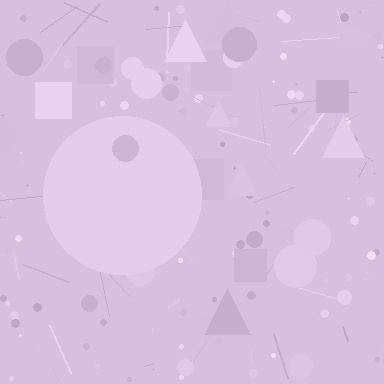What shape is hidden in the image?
A circle is hidden in the image.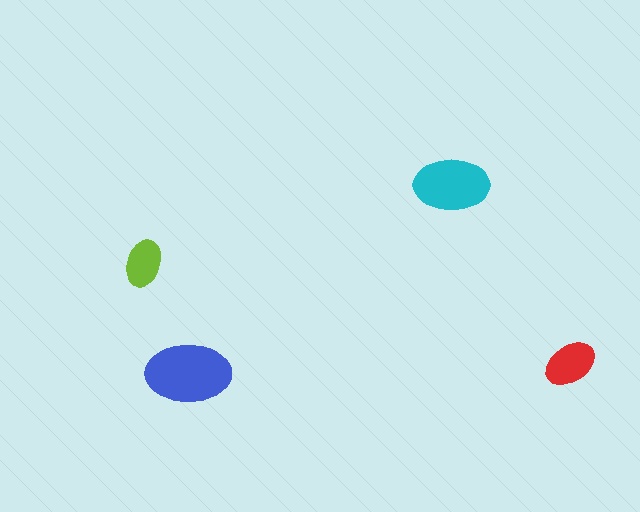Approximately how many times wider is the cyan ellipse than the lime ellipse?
About 1.5 times wider.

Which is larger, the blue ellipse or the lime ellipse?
The blue one.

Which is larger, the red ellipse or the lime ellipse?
The red one.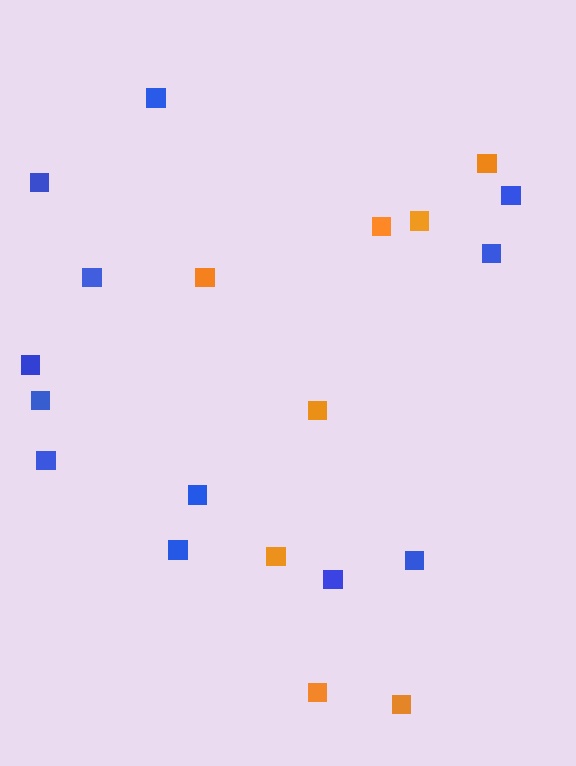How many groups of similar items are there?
There are 2 groups: one group of blue squares (12) and one group of orange squares (8).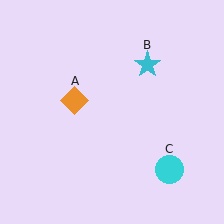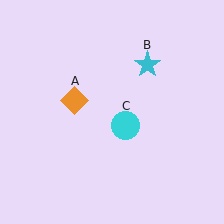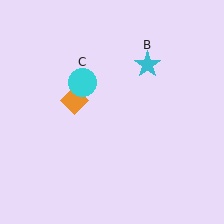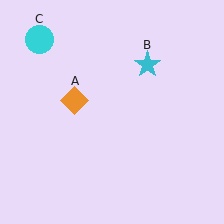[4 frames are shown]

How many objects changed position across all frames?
1 object changed position: cyan circle (object C).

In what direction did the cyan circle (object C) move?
The cyan circle (object C) moved up and to the left.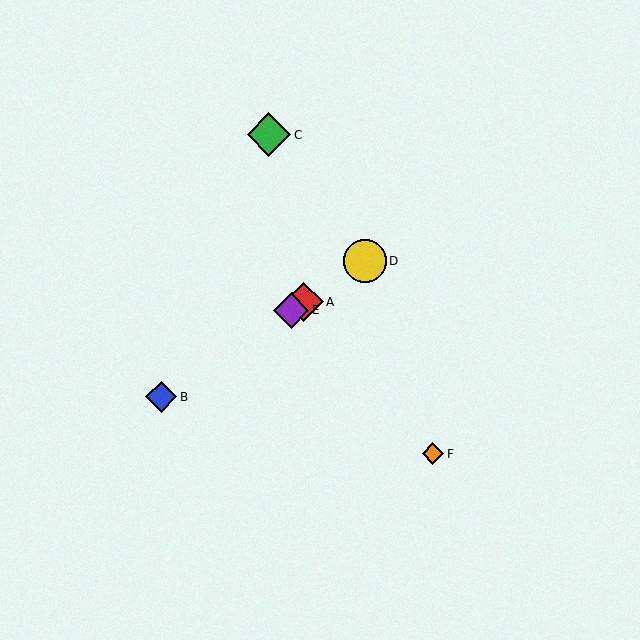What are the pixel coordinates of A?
Object A is at (304, 302).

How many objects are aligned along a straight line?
4 objects (A, B, D, E) are aligned along a straight line.